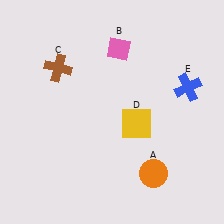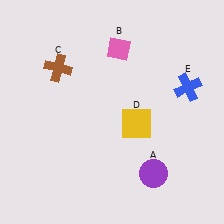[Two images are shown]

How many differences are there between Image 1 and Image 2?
There is 1 difference between the two images.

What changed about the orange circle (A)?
In Image 1, A is orange. In Image 2, it changed to purple.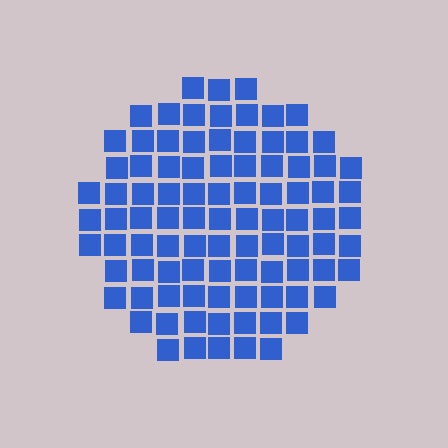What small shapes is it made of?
It is made of small squares.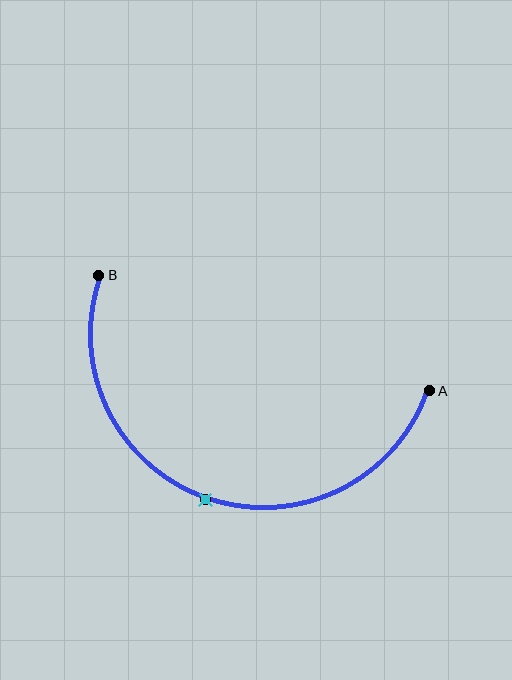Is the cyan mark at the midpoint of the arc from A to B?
Yes. The cyan mark lies on the arc at equal arc-length from both A and B — it is the arc midpoint.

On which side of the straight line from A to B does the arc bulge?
The arc bulges below the straight line connecting A and B.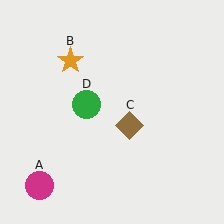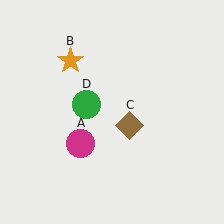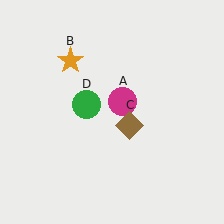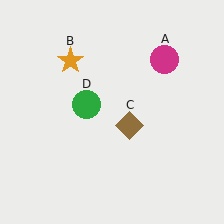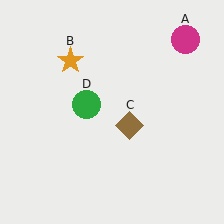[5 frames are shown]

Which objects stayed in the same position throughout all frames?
Orange star (object B) and brown diamond (object C) and green circle (object D) remained stationary.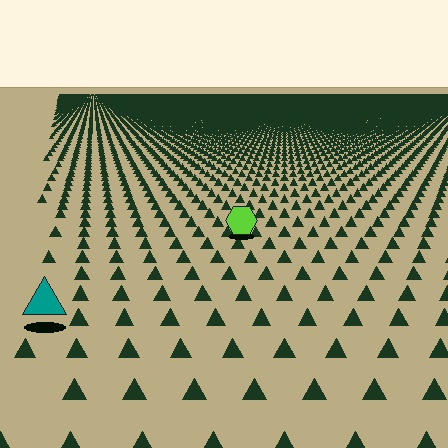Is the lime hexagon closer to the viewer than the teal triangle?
No. The teal triangle is closer — you can tell from the texture gradient: the ground texture is coarser near it.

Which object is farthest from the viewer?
The lime hexagon is farthest from the viewer. It appears smaller and the ground texture around it is denser.